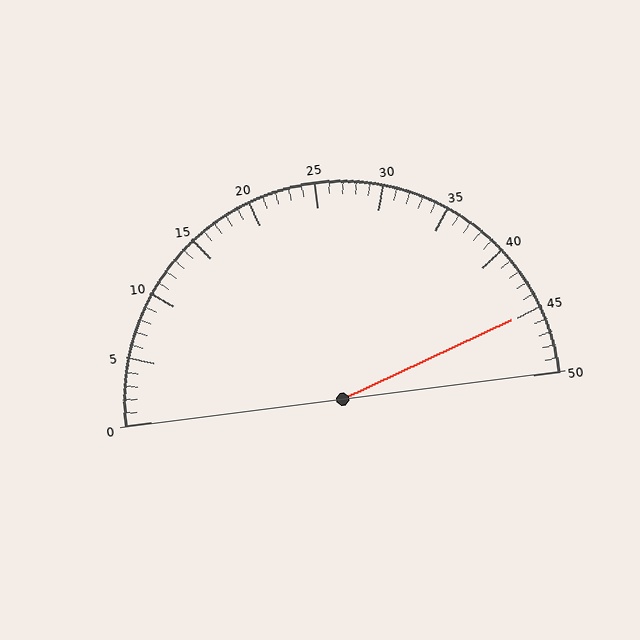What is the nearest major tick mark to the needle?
The nearest major tick mark is 45.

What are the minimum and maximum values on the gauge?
The gauge ranges from 0 to 50.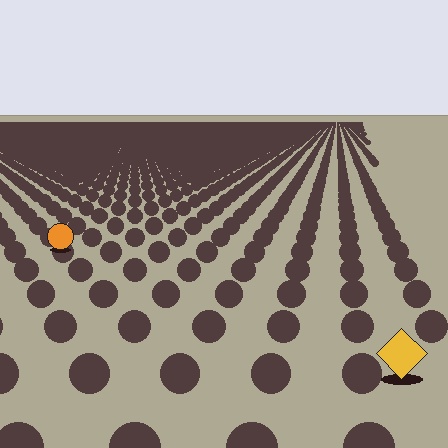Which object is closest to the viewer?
The yellow diamond is closest. The texture marks near it are larger and more spread out.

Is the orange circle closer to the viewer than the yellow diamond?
No. The yellow diamond is closer — you can tell from the texture gradient: the ground texture is coarser near it.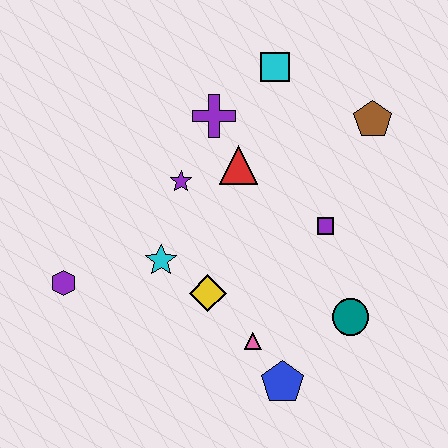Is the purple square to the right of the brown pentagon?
No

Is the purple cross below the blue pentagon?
No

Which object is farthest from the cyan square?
The blue pentagon is farthest from the cyan square.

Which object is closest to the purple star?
The red triangle is closest to the purple star.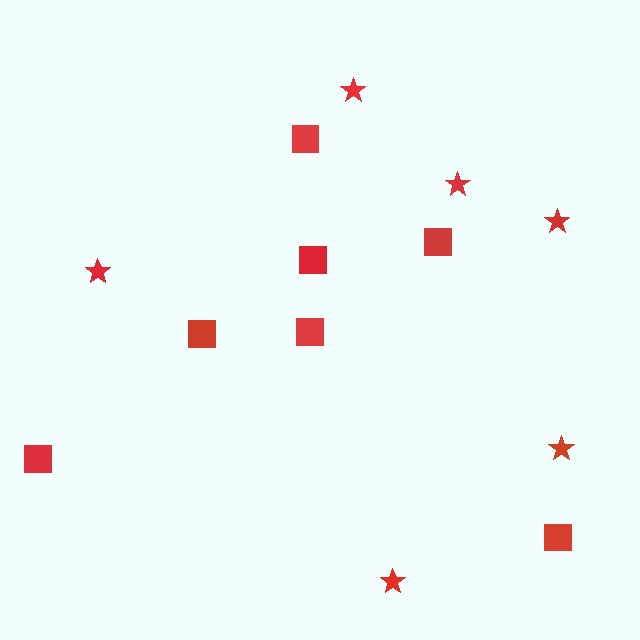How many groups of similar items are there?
There are 2 groups: one group of squares (7) and one group of stars (6).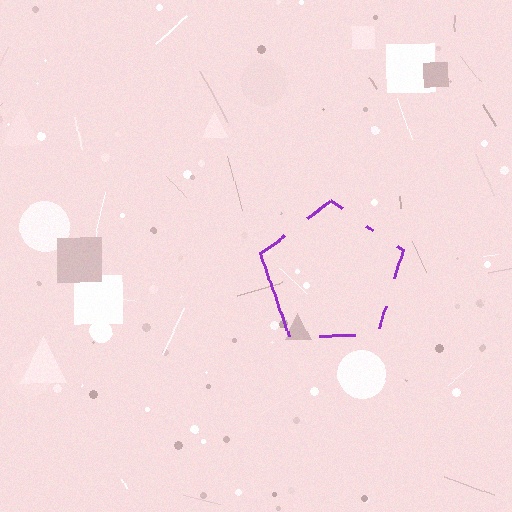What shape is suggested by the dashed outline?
The dashed outline suggests a pentagon.